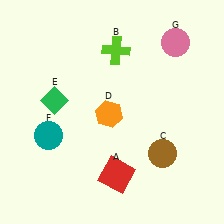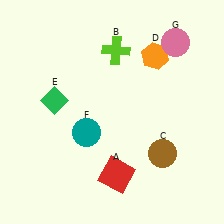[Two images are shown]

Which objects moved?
The objects that moved are: the orange hexagon (D), the teal circle (F).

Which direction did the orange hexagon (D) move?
The orange hexagon (D) moved up.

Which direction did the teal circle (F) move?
The teal circle (F) moved right.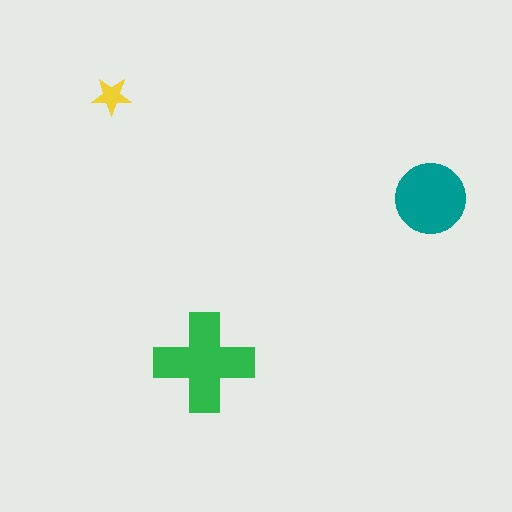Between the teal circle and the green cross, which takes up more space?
The green cross.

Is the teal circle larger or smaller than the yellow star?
Larger.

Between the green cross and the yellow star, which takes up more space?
The green cross.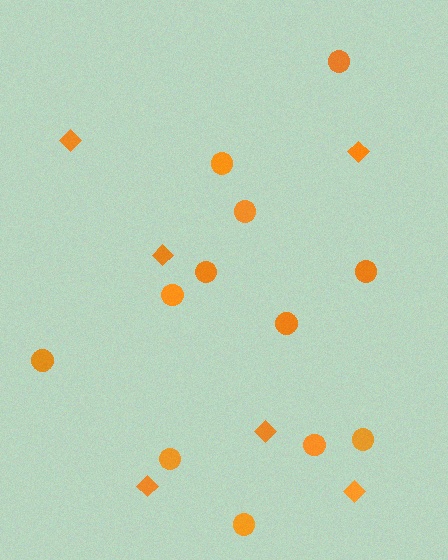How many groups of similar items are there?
There are 2 groups: one group of circles (12) and one group of diamonds (6).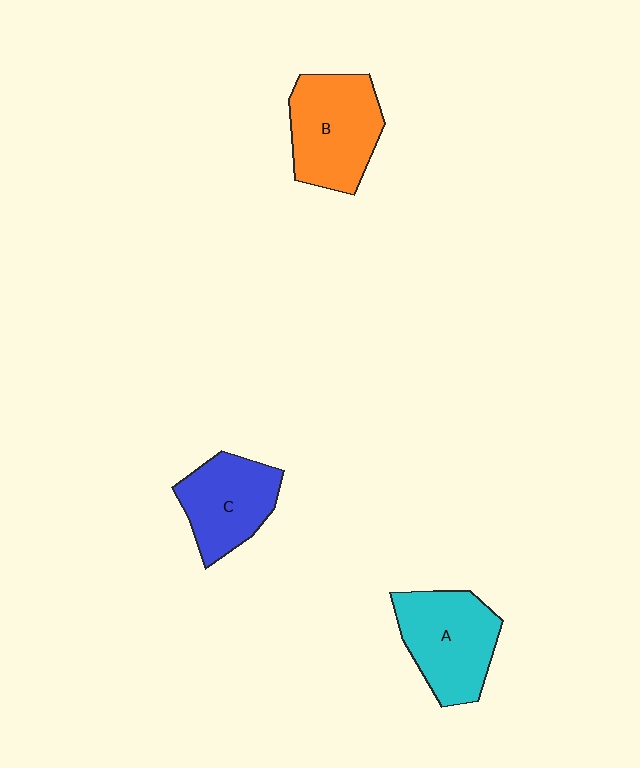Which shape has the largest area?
Shape B (orange).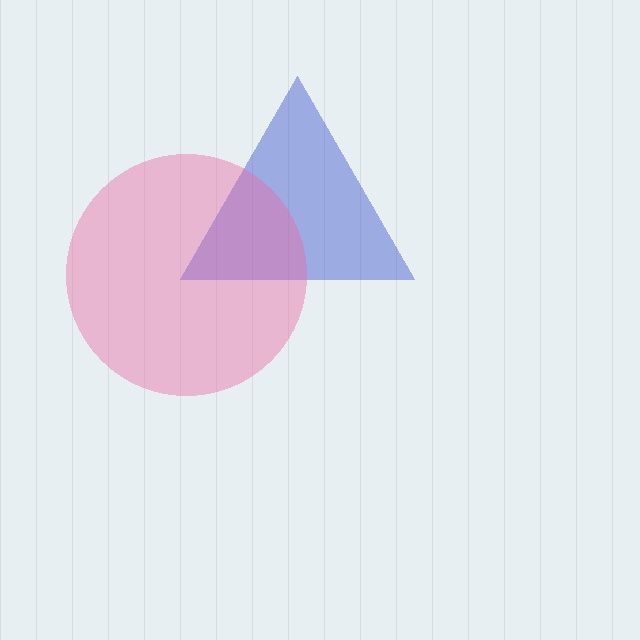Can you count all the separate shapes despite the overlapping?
Yes, there are 2 separate shapes.